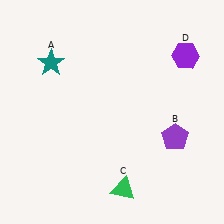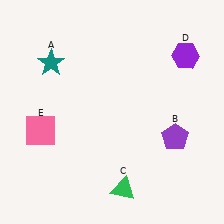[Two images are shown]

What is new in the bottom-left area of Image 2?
A pink square (E) was added in the bottom-left area of Image 2.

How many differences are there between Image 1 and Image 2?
There is 1 difference between the two images.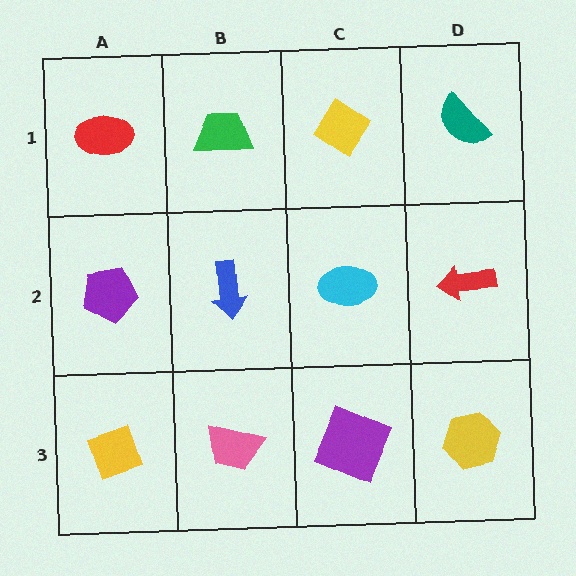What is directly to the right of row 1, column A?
A green trapezoid.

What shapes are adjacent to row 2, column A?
A red ellipse (row 1, column A), a yellow diamond (row 3, column A), a blue arrow (row 2, column B).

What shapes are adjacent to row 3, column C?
A cyan ellipse (row 2, column C), a pink trapezoid (row 3, column B), a yellow hexagon (row 3, column D).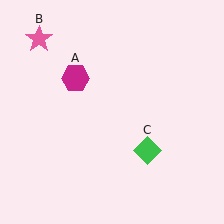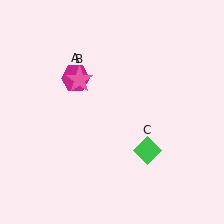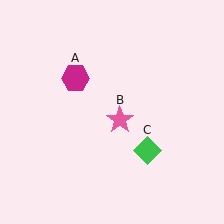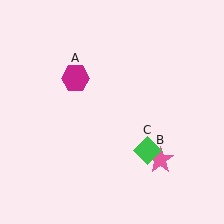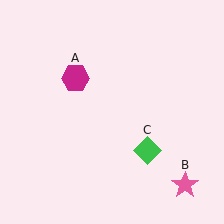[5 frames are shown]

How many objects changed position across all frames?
1 object changed position: pink star (object B).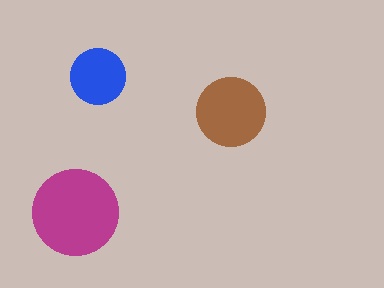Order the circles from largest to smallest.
the magenta one, the brown one, the blue one.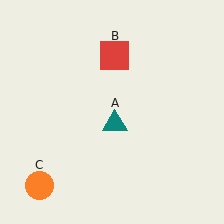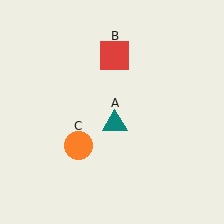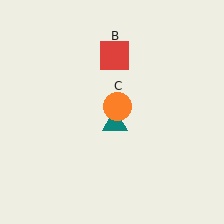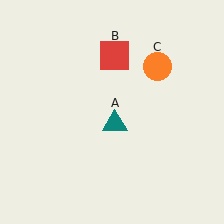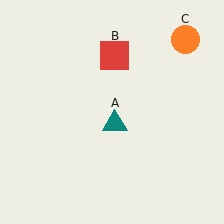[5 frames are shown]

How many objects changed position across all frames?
1 object changed position: orange circle (object C).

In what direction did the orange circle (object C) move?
The orange circle (object C) moved up and to the right.